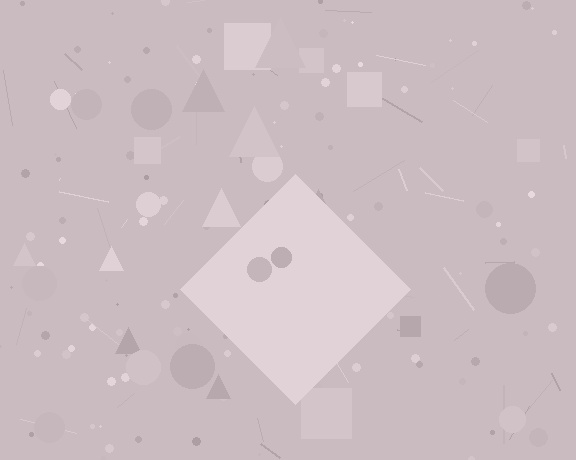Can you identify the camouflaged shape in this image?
The camouflaged shape is a diamond.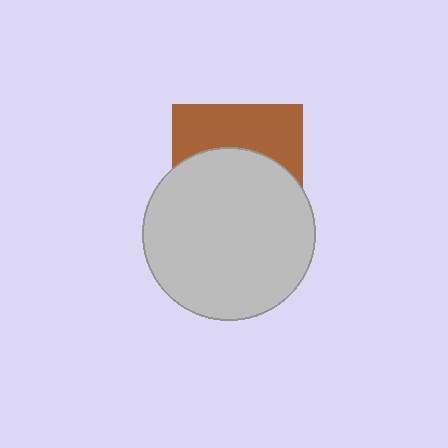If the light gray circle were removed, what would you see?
You would see the complete brown square.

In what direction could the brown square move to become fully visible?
The brown square could move up. That would shift it out from behind the light gray circle entirely.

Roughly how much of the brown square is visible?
A small part of it is visible (roughly 41%).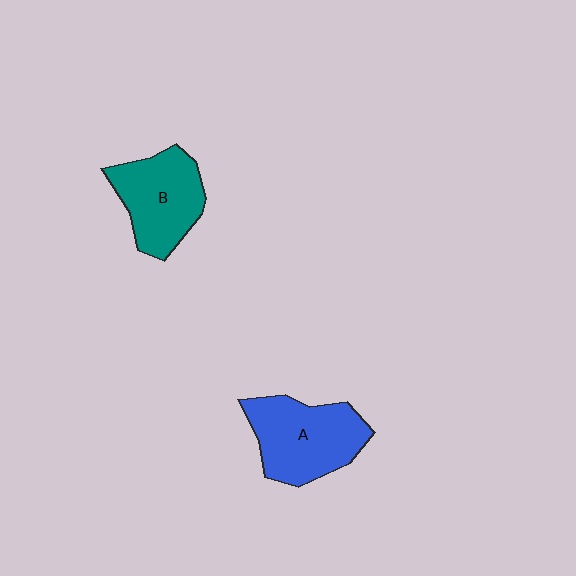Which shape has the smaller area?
Shape B (teal).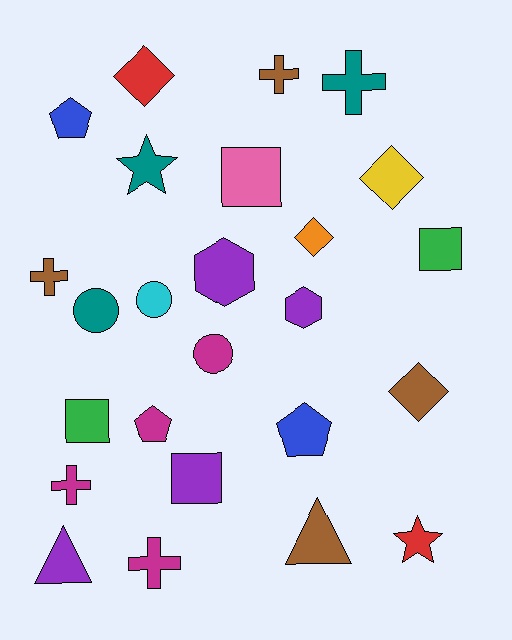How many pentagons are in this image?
There are 3 pentagons.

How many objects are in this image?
There are 25 objects.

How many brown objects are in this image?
There are 4 brown objects.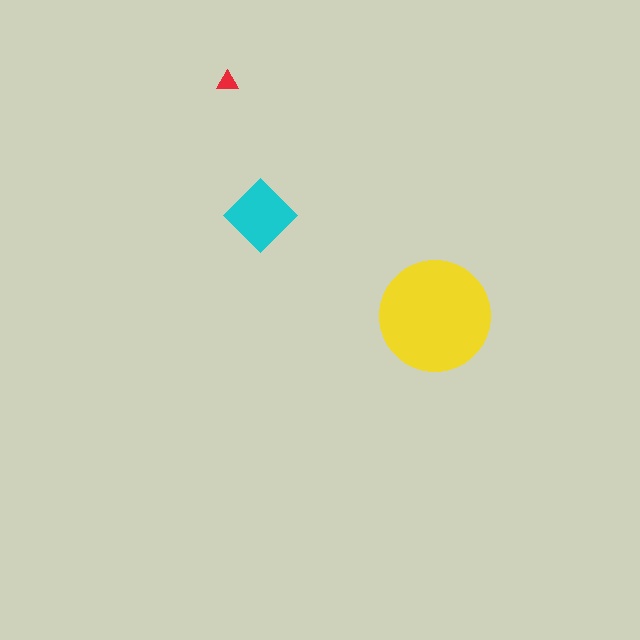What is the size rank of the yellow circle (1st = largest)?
1st.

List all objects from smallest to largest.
The red triangle, the cyan diamond, the yellow circle.